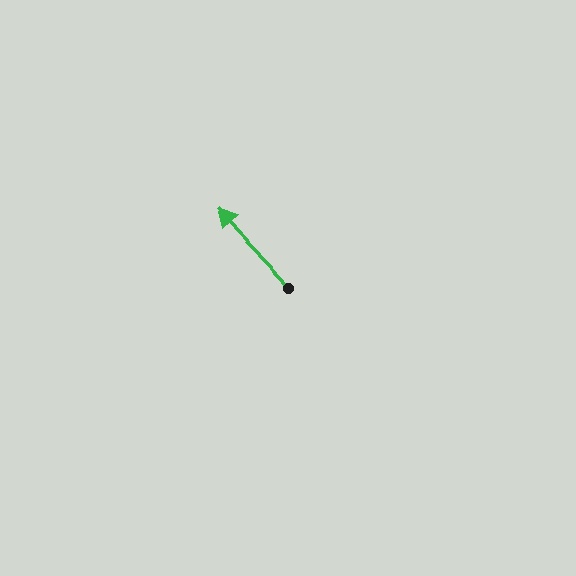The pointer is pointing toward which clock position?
Roughly 11 o'clock.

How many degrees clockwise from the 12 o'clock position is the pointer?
Approximately 317 degrees.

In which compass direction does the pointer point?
Northwest.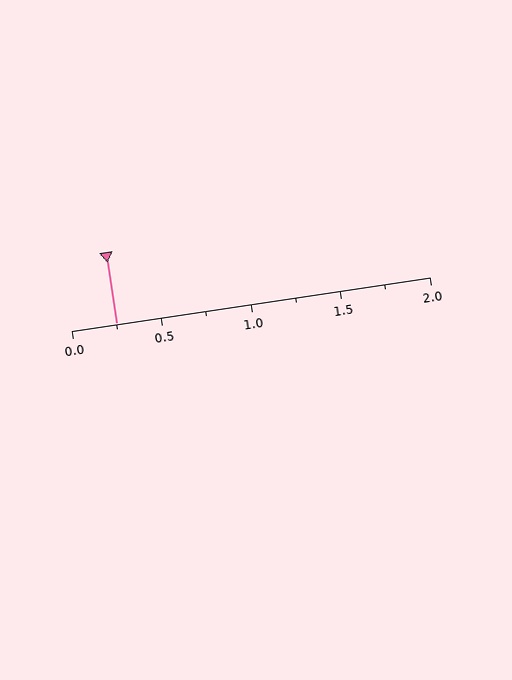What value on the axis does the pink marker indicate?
The marker indicates approximately 0.25.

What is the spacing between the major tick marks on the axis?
The major ticks are spaced 0.5 apart.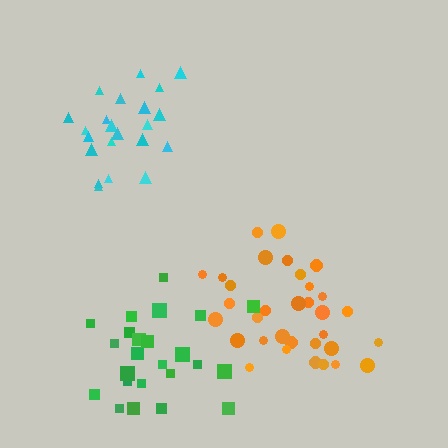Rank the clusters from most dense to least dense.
cyan, orange, green.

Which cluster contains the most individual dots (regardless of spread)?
Orange (33).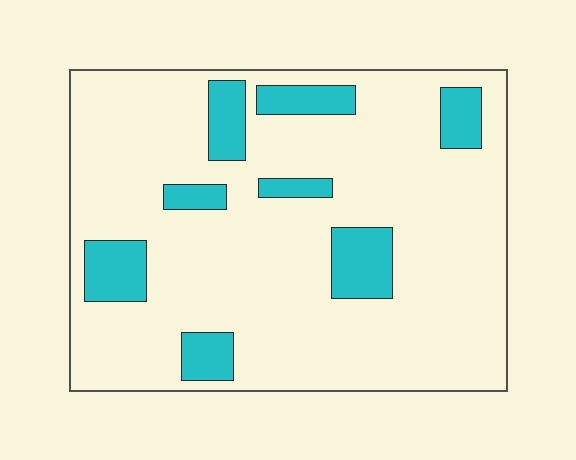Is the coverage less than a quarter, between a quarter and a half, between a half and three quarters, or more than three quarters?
Less than a quarter.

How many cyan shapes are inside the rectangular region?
8.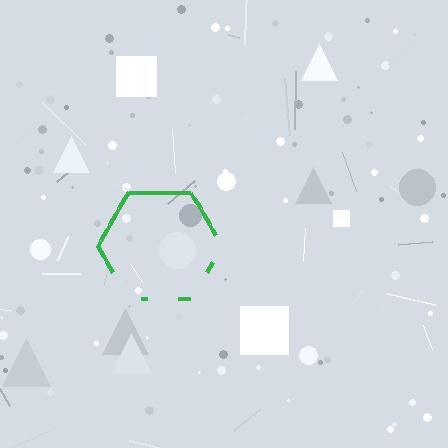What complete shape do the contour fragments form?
The contour fragments form a hexagon.